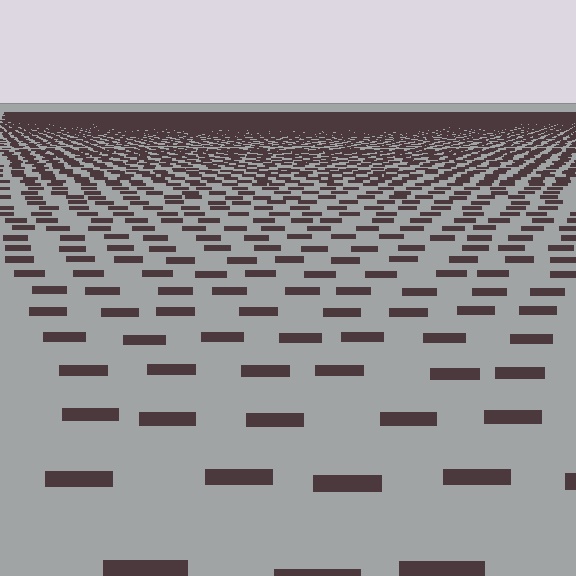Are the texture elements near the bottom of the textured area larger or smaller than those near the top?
Larger. Near the bottom, elements are closer to the viewer and appear at a bigger on-screen size.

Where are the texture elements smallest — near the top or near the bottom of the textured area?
Near the top.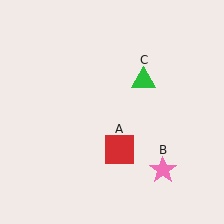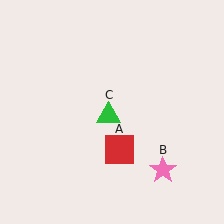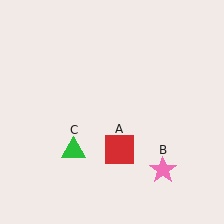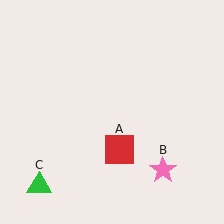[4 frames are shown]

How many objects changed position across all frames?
1 object changed position: green triangle (object C).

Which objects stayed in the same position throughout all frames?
Red square (object A) and pink star (object B) remained stationary.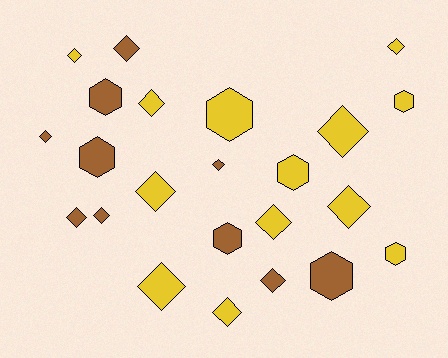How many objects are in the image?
There are 23 objects.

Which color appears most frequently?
Yellow, with 13 objects.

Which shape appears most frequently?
Diamond, with 15 objects.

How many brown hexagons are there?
There are 4 brown hexagons.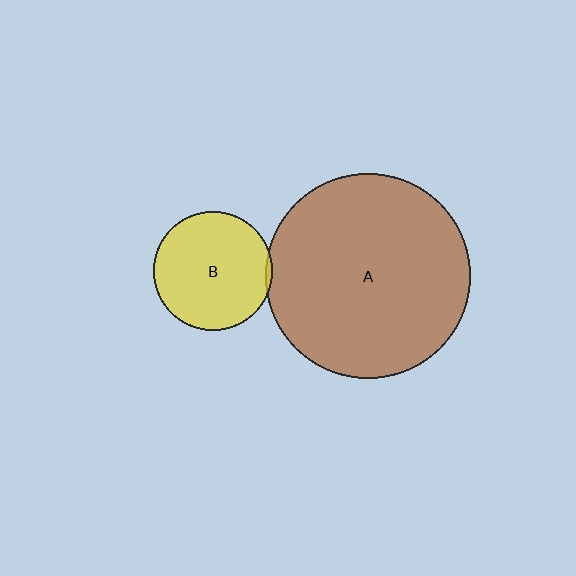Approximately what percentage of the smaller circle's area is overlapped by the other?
Approximately 5%.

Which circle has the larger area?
Circle A (brown).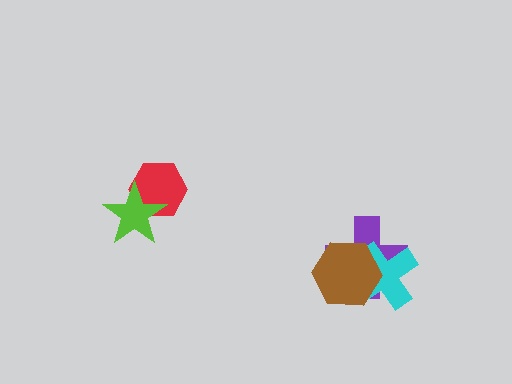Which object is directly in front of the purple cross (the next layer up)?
The cyan cross is directly in front of the purple cross.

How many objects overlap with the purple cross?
2 objects overlap with the purple cross.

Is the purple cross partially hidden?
Yes, it is partially covered by another shape.